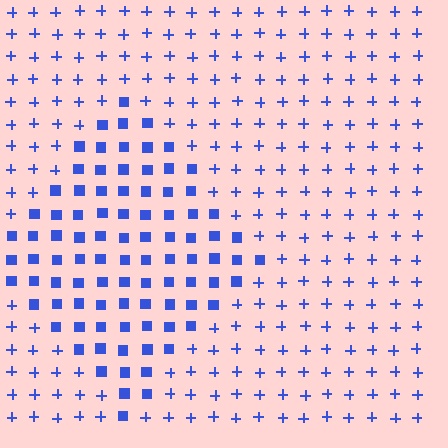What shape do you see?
I see a diamond.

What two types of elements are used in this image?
The image uses squares inside the diamond region and plus signs outside it.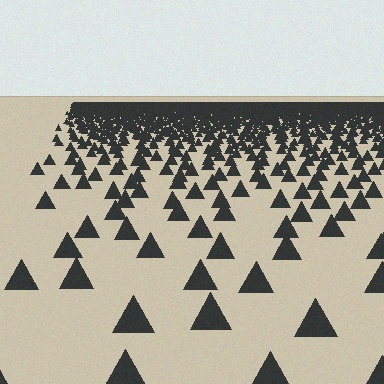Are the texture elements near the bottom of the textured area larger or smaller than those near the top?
Larger. Near the bottom, elements are closer to the viewer and appear at a bigger on-screen size.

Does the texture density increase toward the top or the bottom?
Density increases toward the top.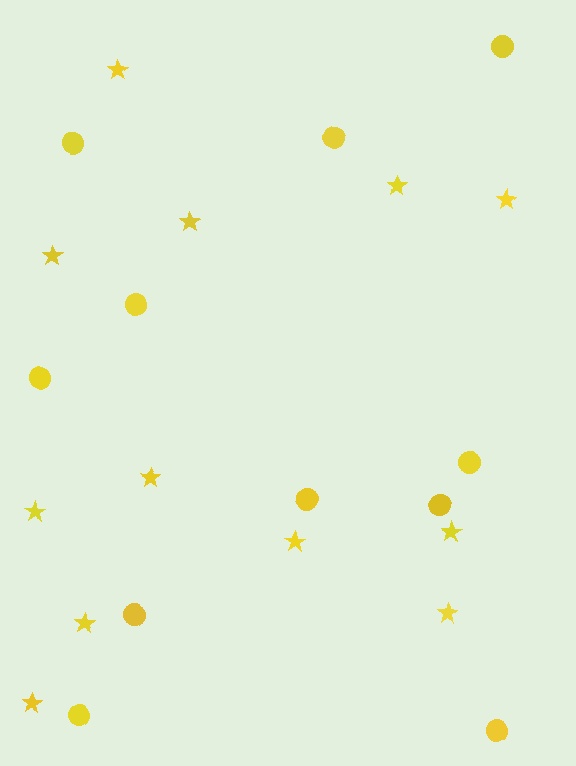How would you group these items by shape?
There are 2 groups: one group of stars (12) and one group of circles (11).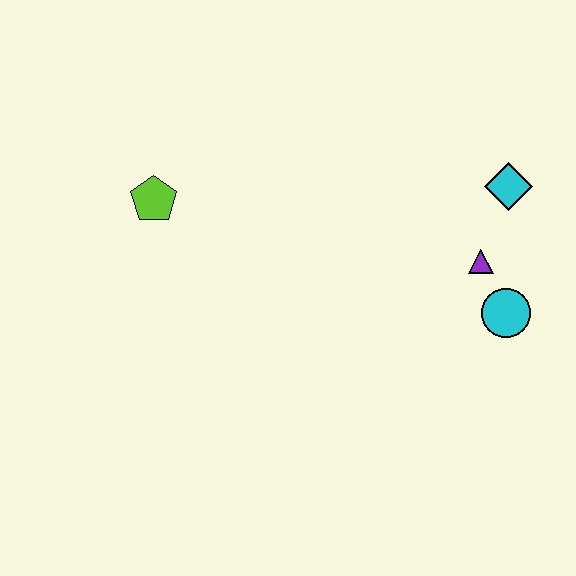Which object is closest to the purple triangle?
The cyan circle is closest to the purple triangle.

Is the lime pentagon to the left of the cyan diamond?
Yes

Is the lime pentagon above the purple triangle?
Yes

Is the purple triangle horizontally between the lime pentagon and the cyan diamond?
Yes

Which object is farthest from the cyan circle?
The lime pentagon is farthest from the cyan circle.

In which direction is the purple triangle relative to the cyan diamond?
The purple triangle is below the cyan diamond.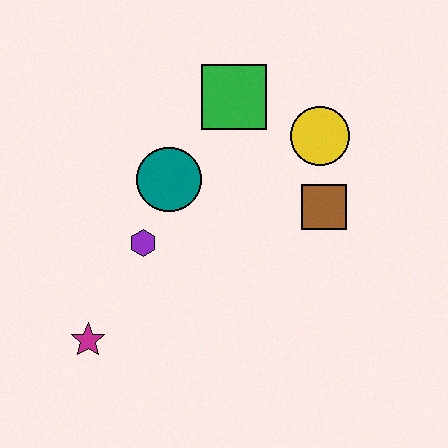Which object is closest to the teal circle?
The purple hexagon is closest to the teal circle.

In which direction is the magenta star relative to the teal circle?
The magenta star is below the teal circle.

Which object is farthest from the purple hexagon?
The yellow circle is farthest from the purple hexagon.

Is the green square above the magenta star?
Yes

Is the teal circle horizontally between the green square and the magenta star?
Yes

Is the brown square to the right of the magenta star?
Yes